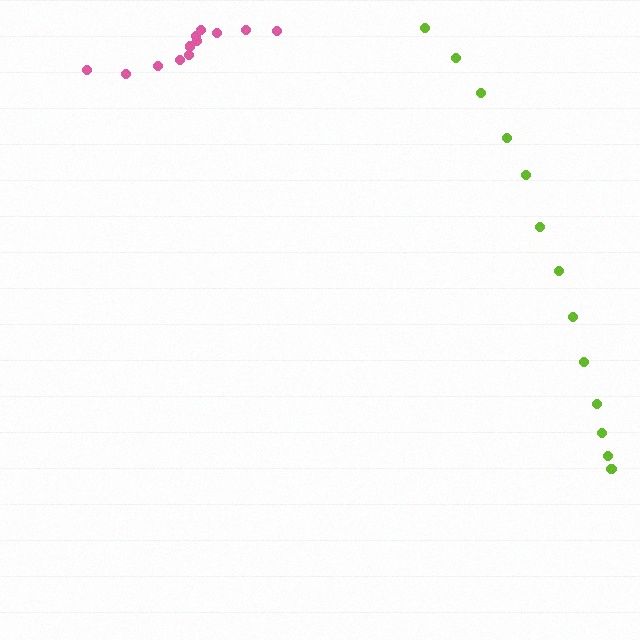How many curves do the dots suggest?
There are 2 distinct paths.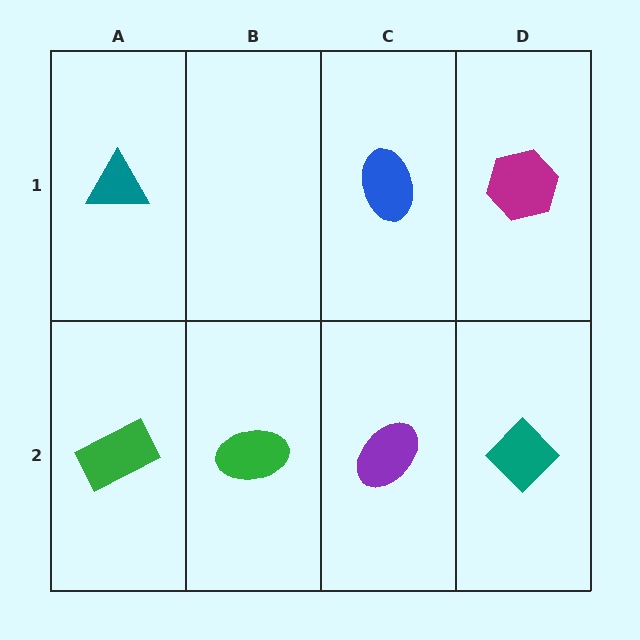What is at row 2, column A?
A green rectangle.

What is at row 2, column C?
A purple ellipse.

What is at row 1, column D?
A magenta hexagon.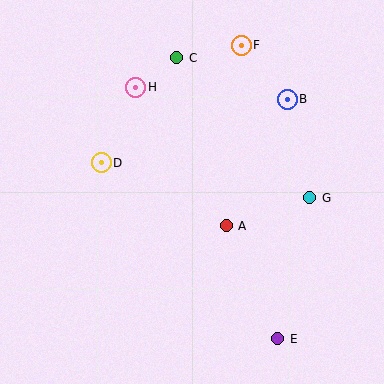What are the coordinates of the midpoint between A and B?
The midpoint between A and B is at (257, 162).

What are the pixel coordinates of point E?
Point E is at (278, 339).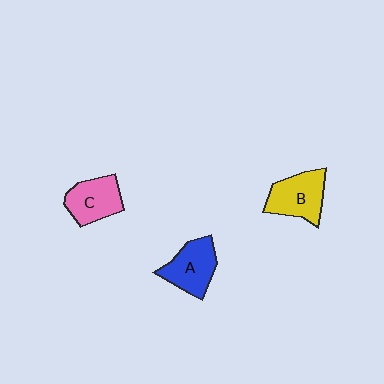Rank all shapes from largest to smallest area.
From largest to smallest: B (yellow), A (blue), C (pink).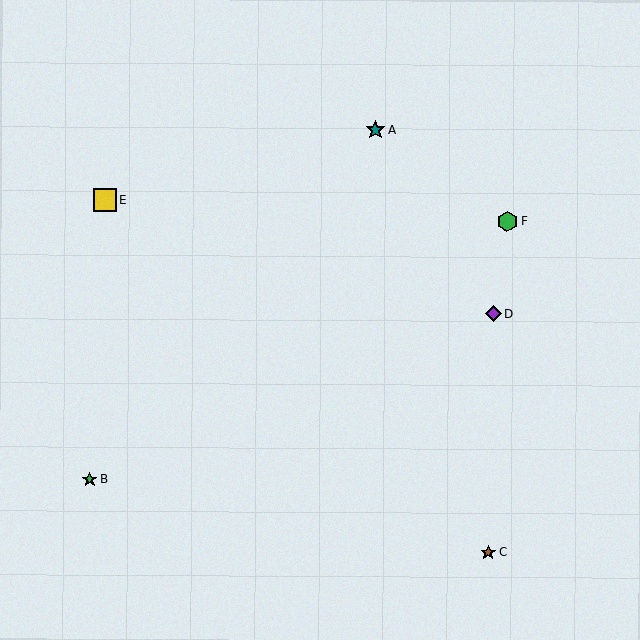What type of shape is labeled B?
Shape B is a green star.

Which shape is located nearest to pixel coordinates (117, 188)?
The yellow square (labeled E) at (105, 200) is nearest to that location.